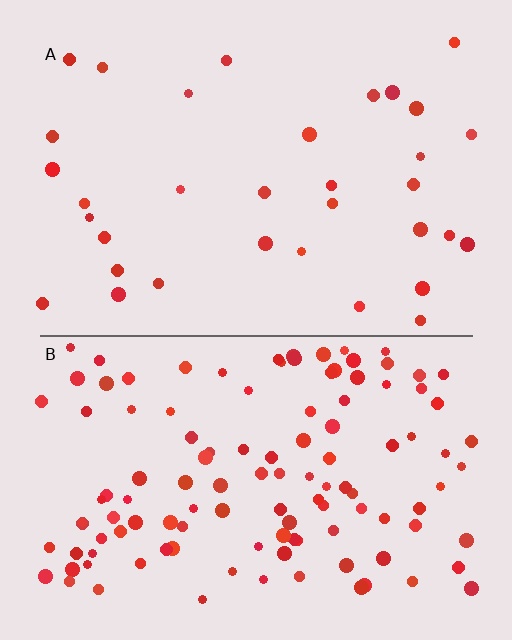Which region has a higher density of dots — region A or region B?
B (the bottom).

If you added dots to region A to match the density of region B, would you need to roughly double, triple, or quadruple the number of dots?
Approximately quadruple.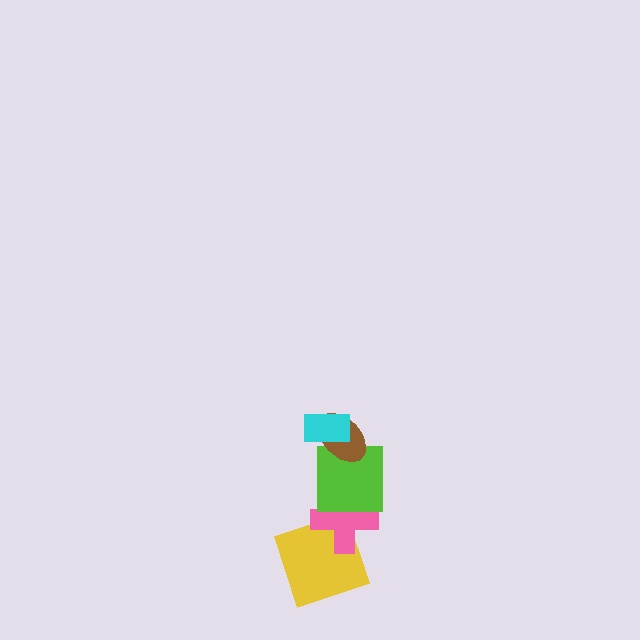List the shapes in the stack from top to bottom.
From top to bottom: the cyan rectangle, the brown ellipse, the lime square, the pink cross, the yellow square.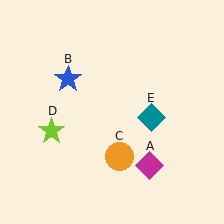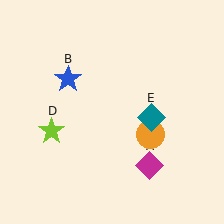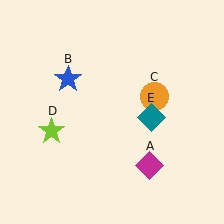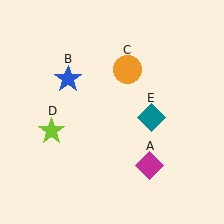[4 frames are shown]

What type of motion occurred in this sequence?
The orange circle (object C) rotated counterclockwise around the center of the scene.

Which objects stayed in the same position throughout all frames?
Magenta diamond (object A) and blue star (object B) and lime star (object D) and teal diamond (object E) remained stationary.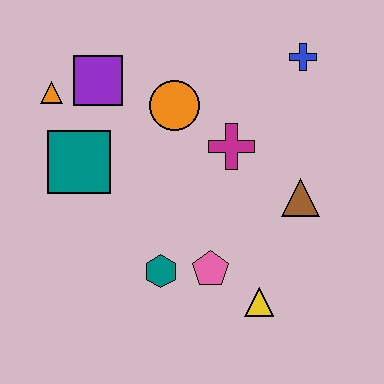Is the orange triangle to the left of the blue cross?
Yes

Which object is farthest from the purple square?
The yellow triangle is farthest from the purple square.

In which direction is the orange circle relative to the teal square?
The orange circle is to the right of the teal square.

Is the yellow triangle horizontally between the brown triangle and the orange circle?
Yes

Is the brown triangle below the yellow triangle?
No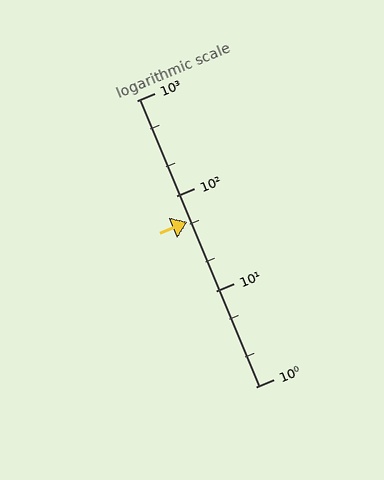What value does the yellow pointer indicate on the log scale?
The pointer indicates approximately 53.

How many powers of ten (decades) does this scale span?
The scale spans 3 decades, from 1 to 1000.